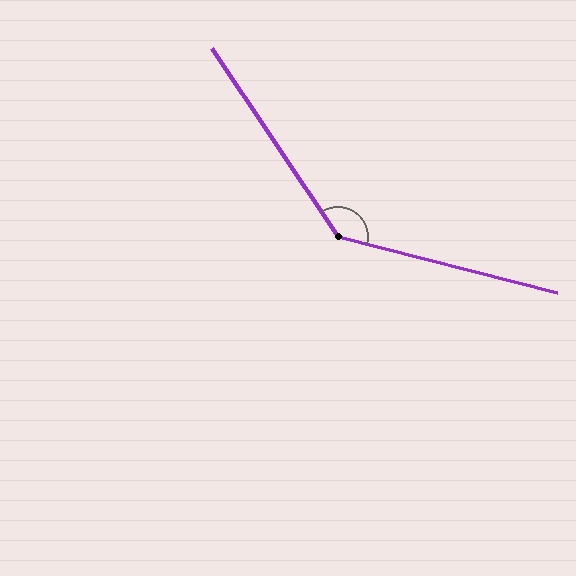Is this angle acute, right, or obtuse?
It is obtuse.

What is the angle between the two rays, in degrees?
Approximately 138 degrees.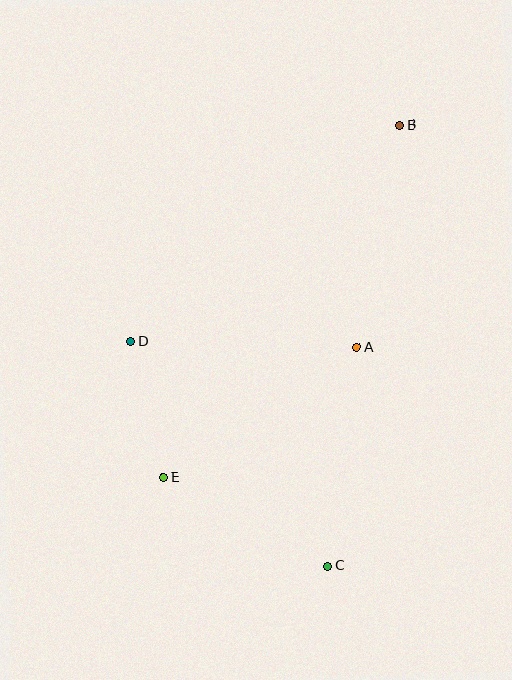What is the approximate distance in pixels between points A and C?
The distance between A and C is approximately 221 pixels.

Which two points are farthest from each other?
Points B and C are farthest from each other.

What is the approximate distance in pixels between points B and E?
The distance between B and E is approximately 424 pixels.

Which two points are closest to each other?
Points D and E are closest to each other.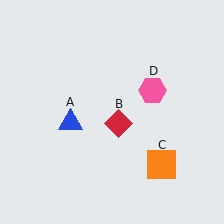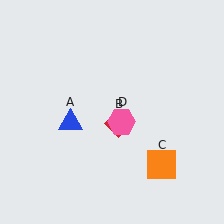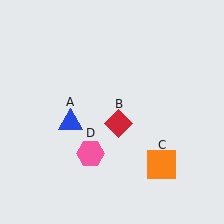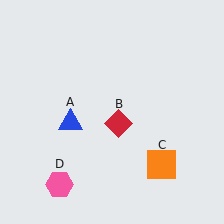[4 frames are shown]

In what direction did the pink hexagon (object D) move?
The pink hexagon (object D) moved down and to the left.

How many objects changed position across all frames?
1 object changed position: pink hexagon (object D).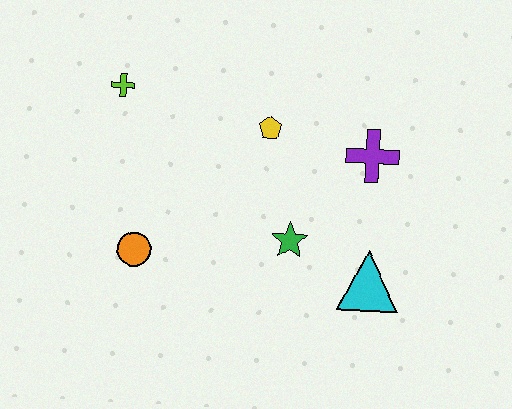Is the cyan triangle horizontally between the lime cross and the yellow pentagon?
No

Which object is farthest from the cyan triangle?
The lime cross is farthest from the cyan triangle.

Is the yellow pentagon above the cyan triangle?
Yes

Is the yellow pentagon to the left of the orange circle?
No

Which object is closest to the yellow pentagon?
The purple cross is closest to the yellow pentagon.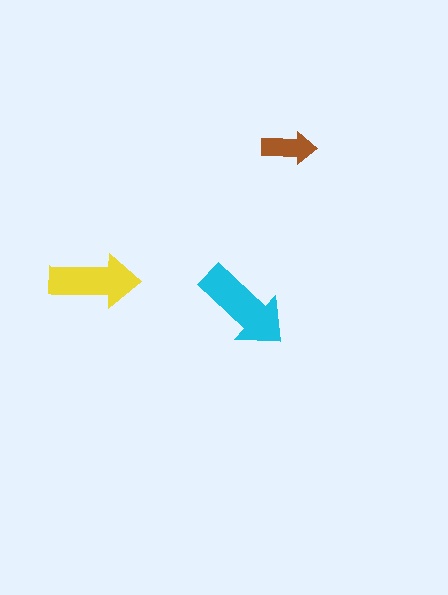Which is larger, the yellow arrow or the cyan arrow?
The cyan one.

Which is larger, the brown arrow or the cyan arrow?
The cyan one.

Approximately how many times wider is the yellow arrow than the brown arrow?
About 1.5 times wider.